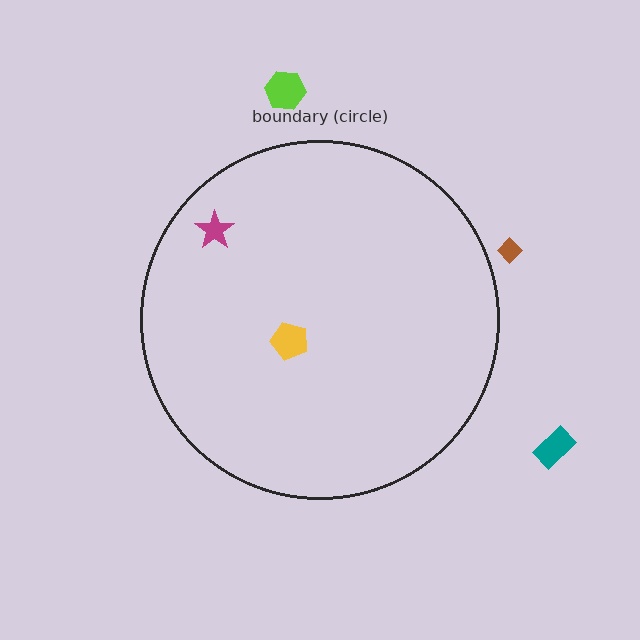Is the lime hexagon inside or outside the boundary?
Outside.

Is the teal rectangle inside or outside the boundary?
Outside.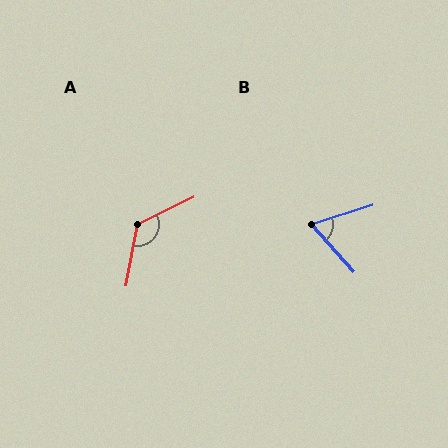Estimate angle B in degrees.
Approximately 65 degrees.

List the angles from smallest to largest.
B (65°), A (126°).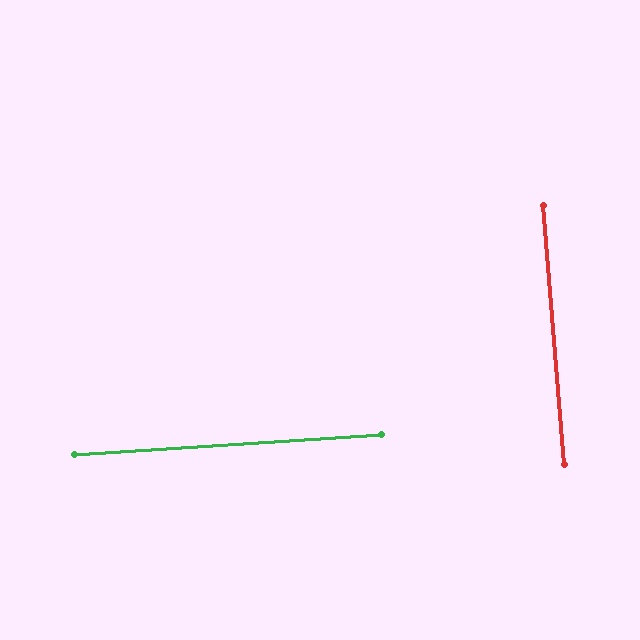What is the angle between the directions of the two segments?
Approximately 89 degrees.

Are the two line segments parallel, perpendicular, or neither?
Perpendicular — they meet at approximately 89°.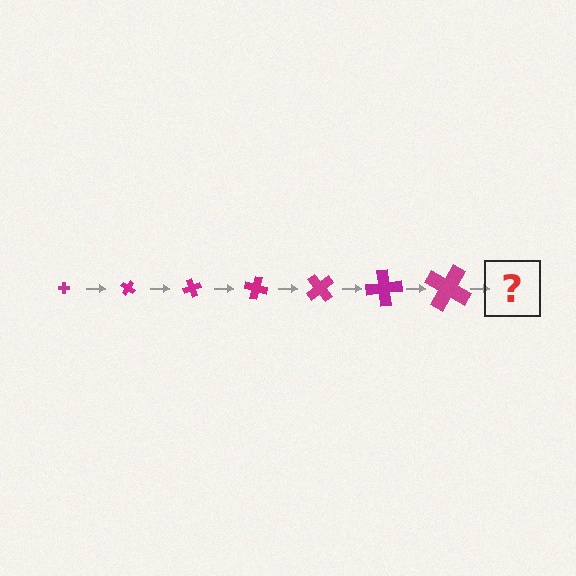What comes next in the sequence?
The next element should be a cross, larger than the previous one and rotated 245 degrees from the start.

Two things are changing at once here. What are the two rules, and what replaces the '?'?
The two rules are that the cross grows larger each step and it rotates 35 degrees each step. The '?' should be a cross, larger than the previous one and rotated 245 degrees from the start.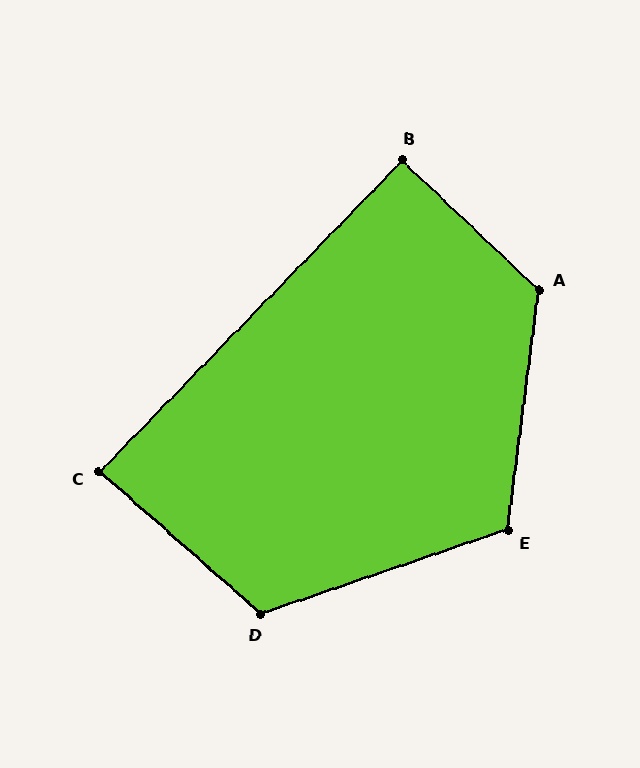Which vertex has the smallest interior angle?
C, at approximately 87 degrees.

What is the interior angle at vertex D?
Approximately 120 degrees (obtuse).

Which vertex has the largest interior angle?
A, at approximately 126 degrees.